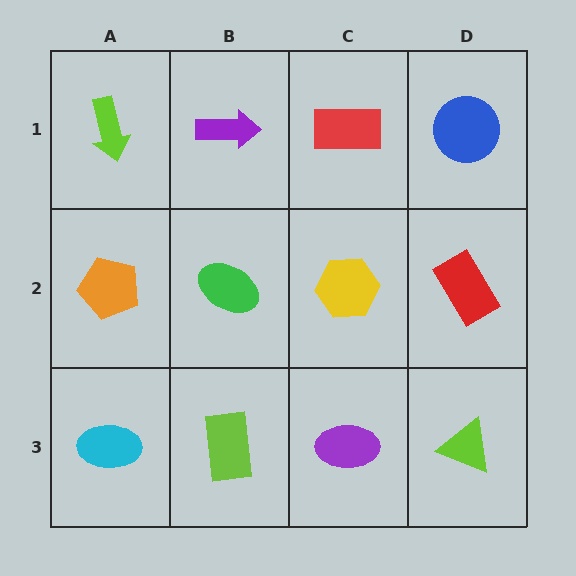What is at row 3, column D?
A lime triangle.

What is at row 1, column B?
A purple arrow.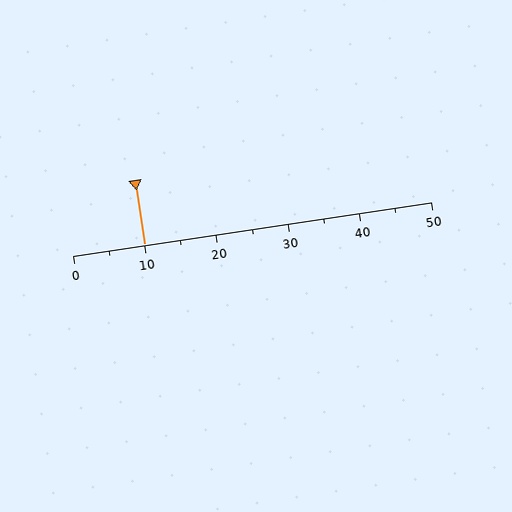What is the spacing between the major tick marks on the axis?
The major ticks are spaced 10 apart.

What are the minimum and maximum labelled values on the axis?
The axis runs from 0 to 50.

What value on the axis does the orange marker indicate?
The marker indicates approximately 10.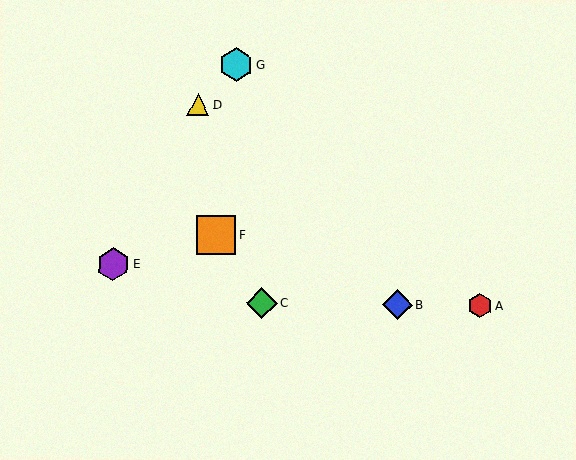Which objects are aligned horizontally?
Objects A, B, C are aligned horizontally.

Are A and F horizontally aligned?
No, A is at y≈306 and F is at y≈235.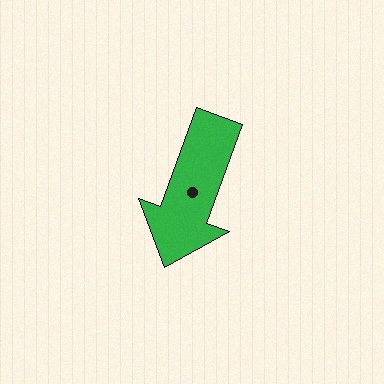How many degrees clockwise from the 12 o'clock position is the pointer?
Approximately 200 degrees.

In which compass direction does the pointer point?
South.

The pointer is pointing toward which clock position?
Roughly 7 o'clock.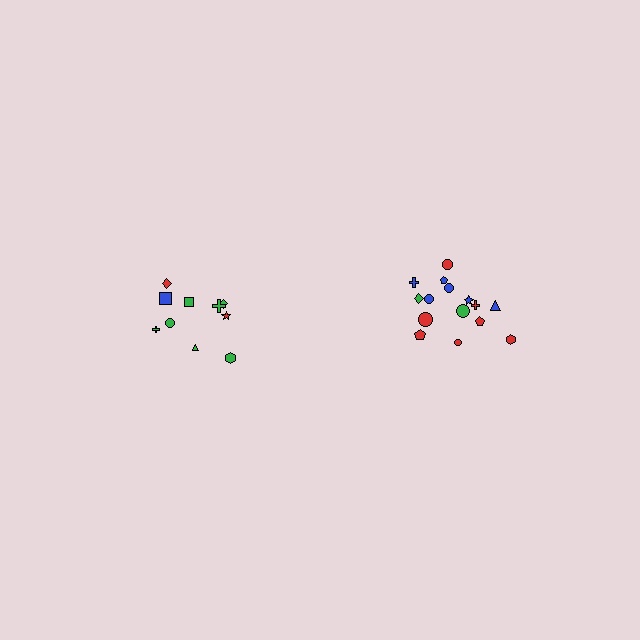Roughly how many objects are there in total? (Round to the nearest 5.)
Roughly 25 objects in total.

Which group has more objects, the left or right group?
The right group.